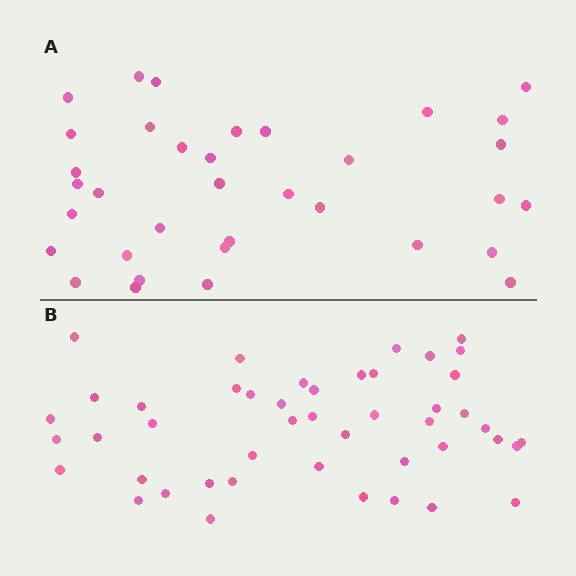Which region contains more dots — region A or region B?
Region B (the bottom region) has more dots.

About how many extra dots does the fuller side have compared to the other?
Region B has roughly 12 or so more dots than region A.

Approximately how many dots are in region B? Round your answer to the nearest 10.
About 50 dots. (The exact count is 46, which rounds to 50.)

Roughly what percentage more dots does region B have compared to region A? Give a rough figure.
About 30% more.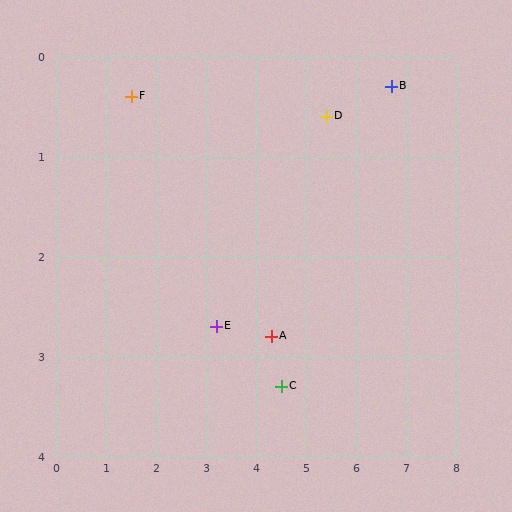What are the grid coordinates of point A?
Point A is at approximately (4.3, 2.8).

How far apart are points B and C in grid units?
Points B and C are about 3.7 grid units apart.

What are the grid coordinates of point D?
Point D is at approximately (5.4, 0.6).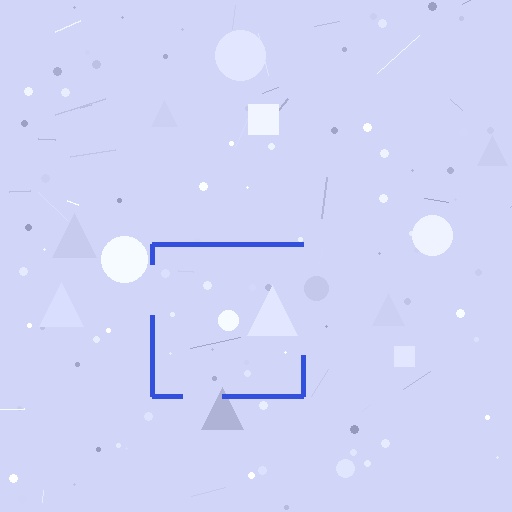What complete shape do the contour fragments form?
The contour fragments form a square.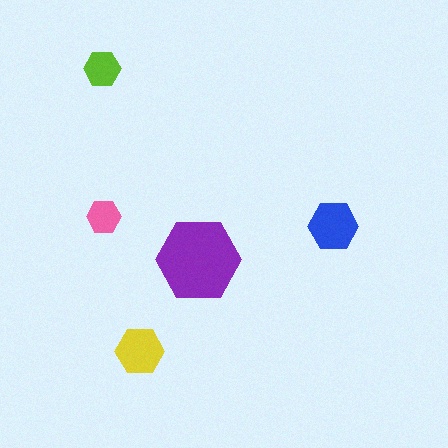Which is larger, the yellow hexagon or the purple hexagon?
The purple one.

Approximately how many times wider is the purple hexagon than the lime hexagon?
About 2.5 times wider.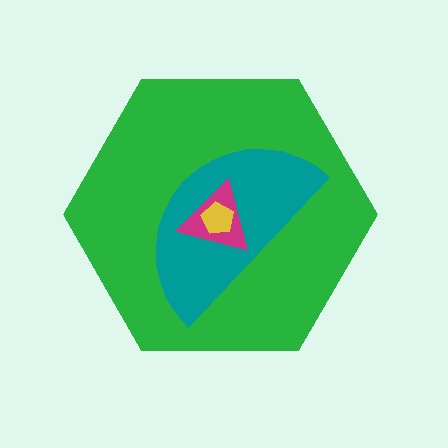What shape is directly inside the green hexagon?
The teal semicircle.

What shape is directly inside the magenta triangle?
The yellow pentagon.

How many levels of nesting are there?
4.